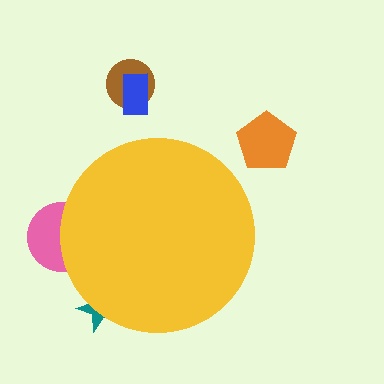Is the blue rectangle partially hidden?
No, the blue rectangle is fully visible.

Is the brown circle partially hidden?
No, the brown circle is fully visible.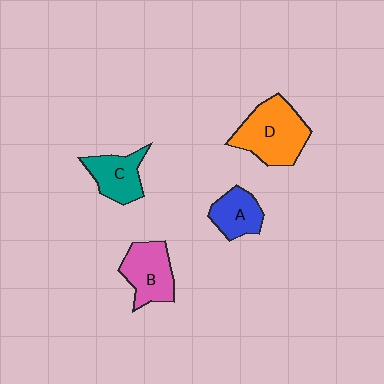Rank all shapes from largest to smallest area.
From largest to smallest: D (orange), B (pink), C (teal), A (blue).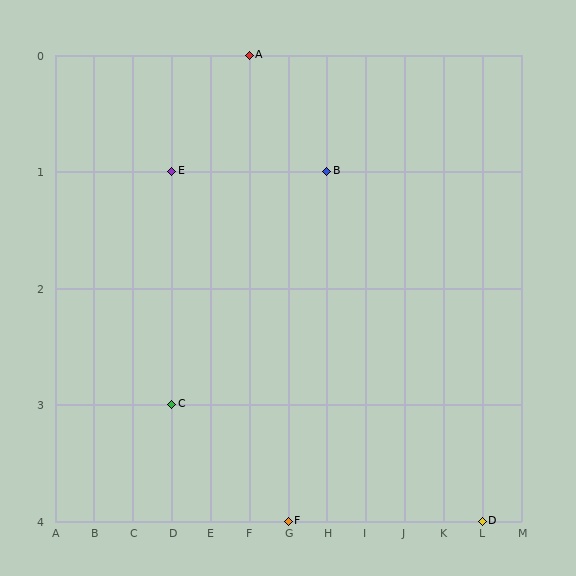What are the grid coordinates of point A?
Point A is at grid coordinates (F, 0).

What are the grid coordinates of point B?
Point B is at grid coordinates (H, 1).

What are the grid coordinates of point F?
Point F is at grid coordinates (G, 4).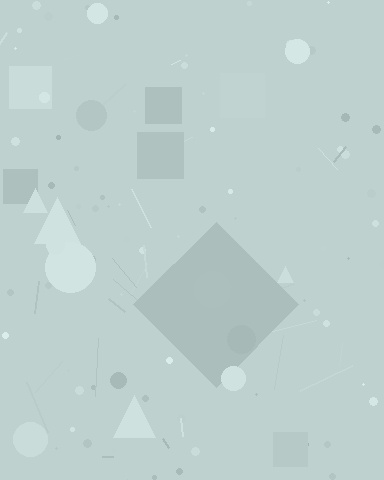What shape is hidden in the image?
A diamond is hidden in the image.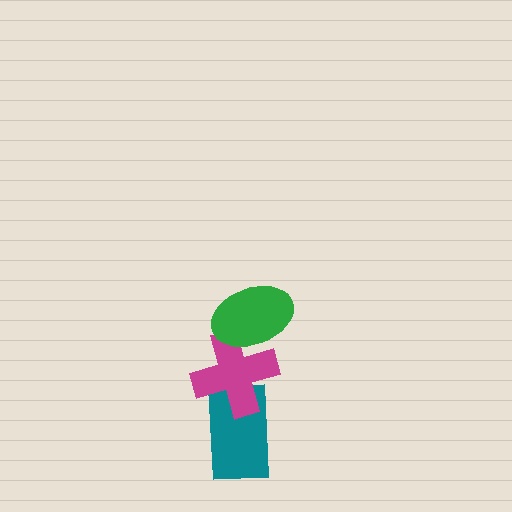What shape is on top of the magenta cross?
The green ellipse is on top of the magenta cross.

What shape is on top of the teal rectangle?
The magenta cross is on top of the teal rectangle.